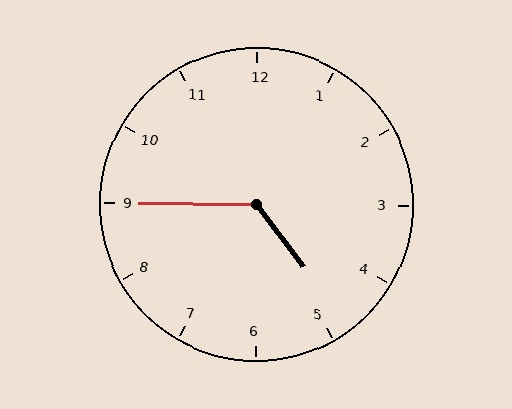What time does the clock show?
4:45.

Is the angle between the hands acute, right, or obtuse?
It is obtuse.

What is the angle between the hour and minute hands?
Approximately 128 degrees.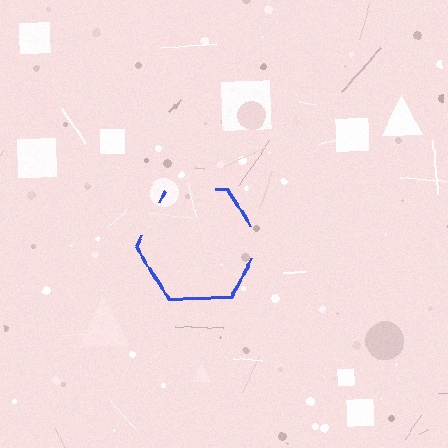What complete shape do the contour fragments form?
The contour fragments form a hexagon.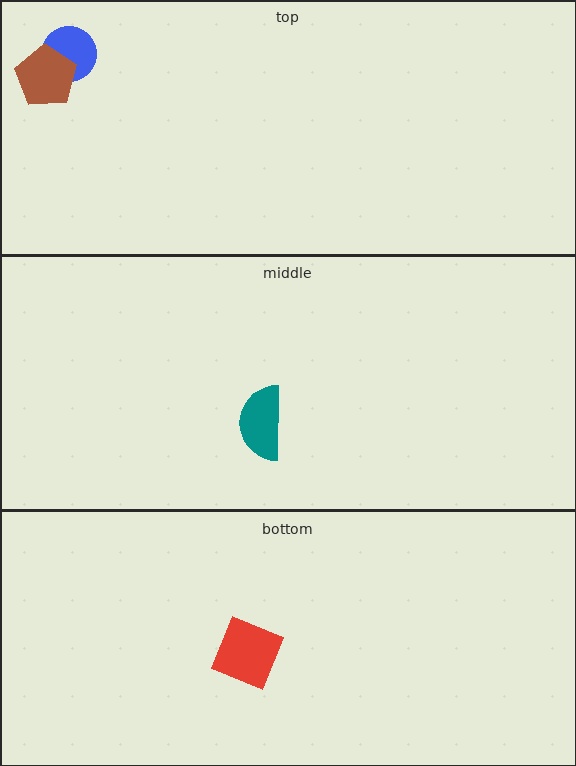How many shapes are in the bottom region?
1.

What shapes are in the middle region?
The teal semicircle.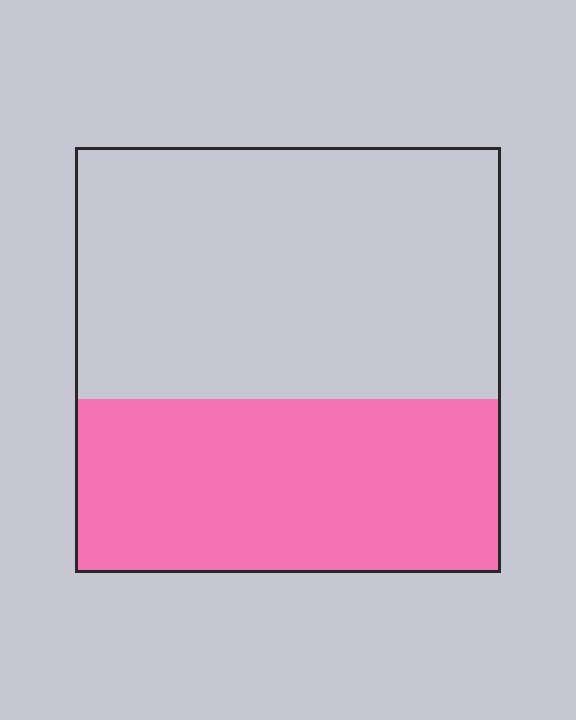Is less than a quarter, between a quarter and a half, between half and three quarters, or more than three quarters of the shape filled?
Between a quarter and a half.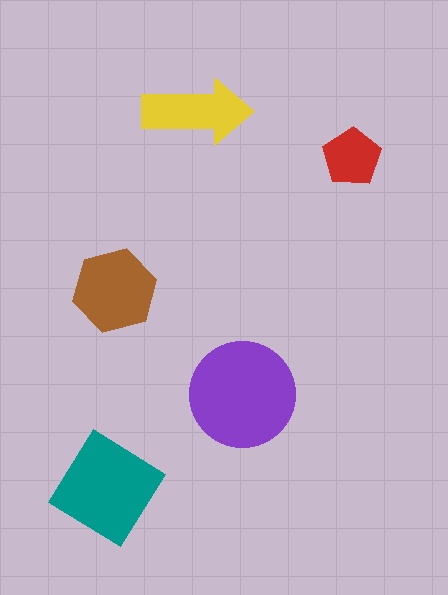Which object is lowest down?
The teal diamond is bottommost.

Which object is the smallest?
The red pentagon.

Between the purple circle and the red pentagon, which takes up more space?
The purple circle.